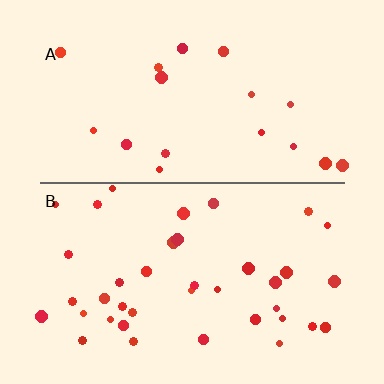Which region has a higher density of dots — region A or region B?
B (the bottom).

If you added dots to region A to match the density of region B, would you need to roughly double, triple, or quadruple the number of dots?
Approximately double.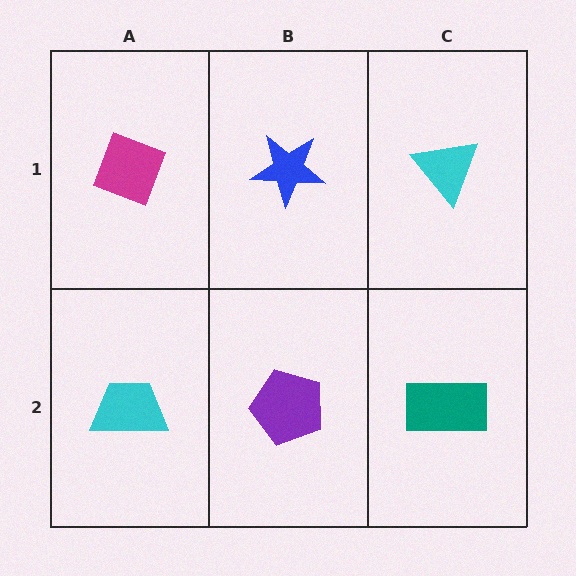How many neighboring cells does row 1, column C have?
2.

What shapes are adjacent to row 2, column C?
A cyan triangle (row 1, column C), a purple pentagon (row 2, column B).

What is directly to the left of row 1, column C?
A blue star.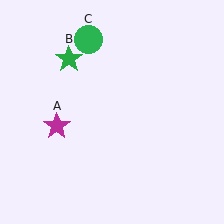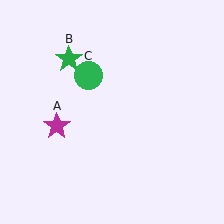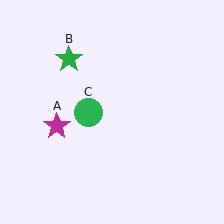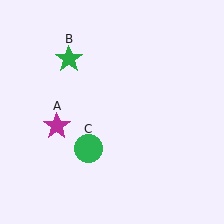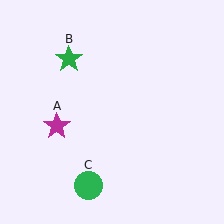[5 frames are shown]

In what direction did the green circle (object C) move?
The green circle (object C) moved down.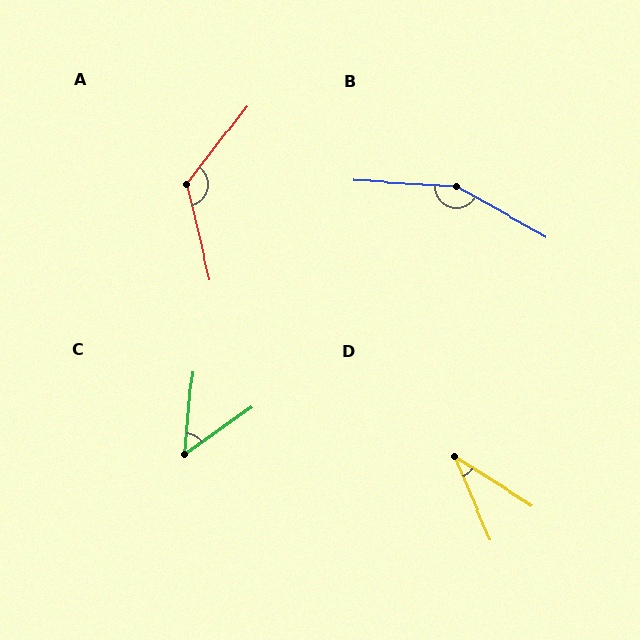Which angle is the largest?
B, at approximately 154 degrees.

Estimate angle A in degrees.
Approximately 128 degrees.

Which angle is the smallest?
D, at approximately 34 degrees.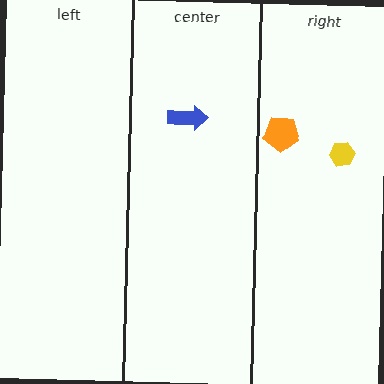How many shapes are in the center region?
1.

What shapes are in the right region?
The orange pentagon, the yellow hexagon.